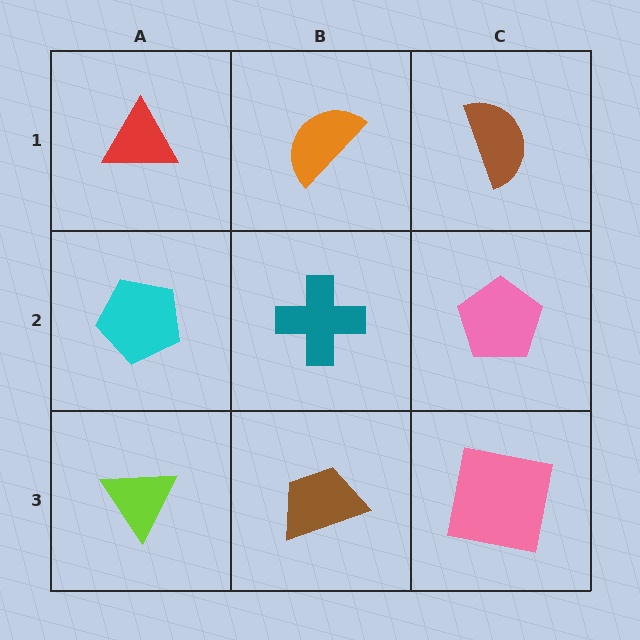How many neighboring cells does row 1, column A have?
2.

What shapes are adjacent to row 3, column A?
A cyan pentagon (row 2, column A), a brown trapezoid (row 3, column B).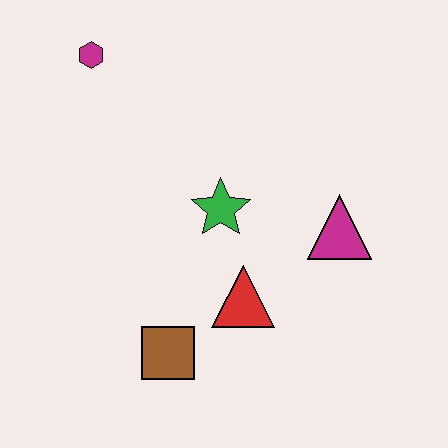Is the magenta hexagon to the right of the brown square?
No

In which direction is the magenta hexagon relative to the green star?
The magenta hexagon is above the green star.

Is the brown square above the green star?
No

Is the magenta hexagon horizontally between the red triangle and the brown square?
No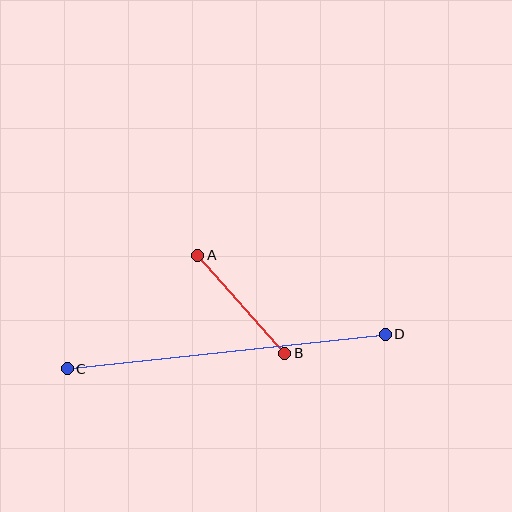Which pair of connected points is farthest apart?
Points C and D are farthest apart.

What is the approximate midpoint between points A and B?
The midpoint is at approximately (241, 304) pixels.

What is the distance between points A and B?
The distance is approximately 131 pixels.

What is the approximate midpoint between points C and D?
The midpoint is at approximately (226, 351) pixels.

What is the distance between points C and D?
The distance is approximately 320 pixels.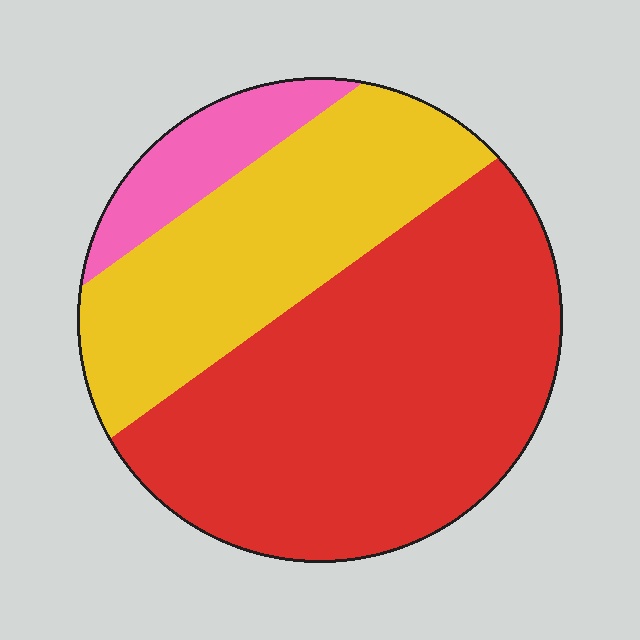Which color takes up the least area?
Pink, at roughly 10%.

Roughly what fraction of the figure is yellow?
Yellow takes up about one third (1/3) of the figure.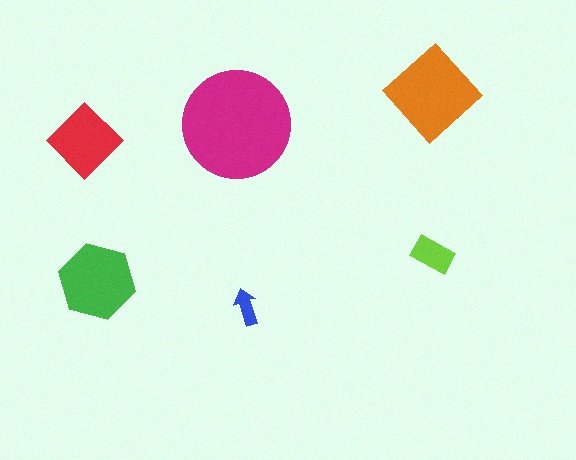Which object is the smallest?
The blue arrow.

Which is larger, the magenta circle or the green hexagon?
The magenta circle.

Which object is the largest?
The magenta circle.